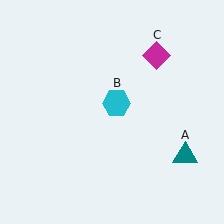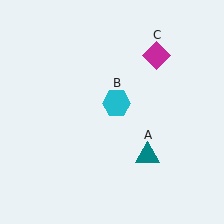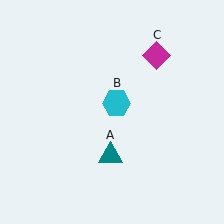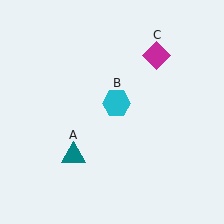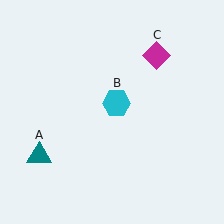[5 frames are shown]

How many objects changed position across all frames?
1 object changed position: teal triangle (object A).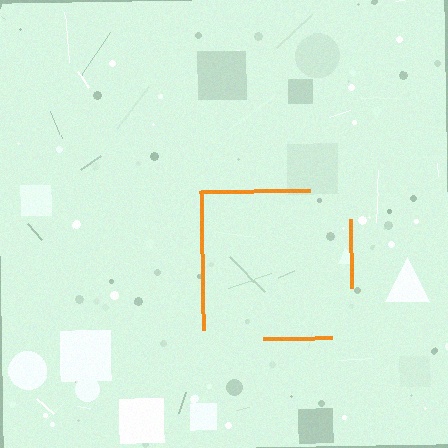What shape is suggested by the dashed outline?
The dashed outline suggests a square.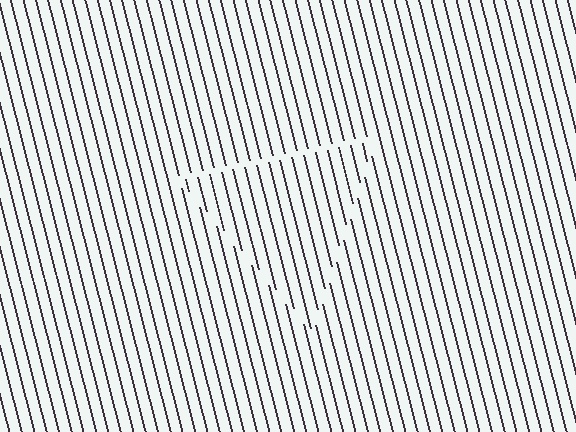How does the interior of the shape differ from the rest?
The interior of the shape contains the same grating, shifted by half a period — the contour is defined by the phase discontinuity where line-ends from the inner and outer gratings abut.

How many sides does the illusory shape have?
3 sides — the line-ends trace a triangle.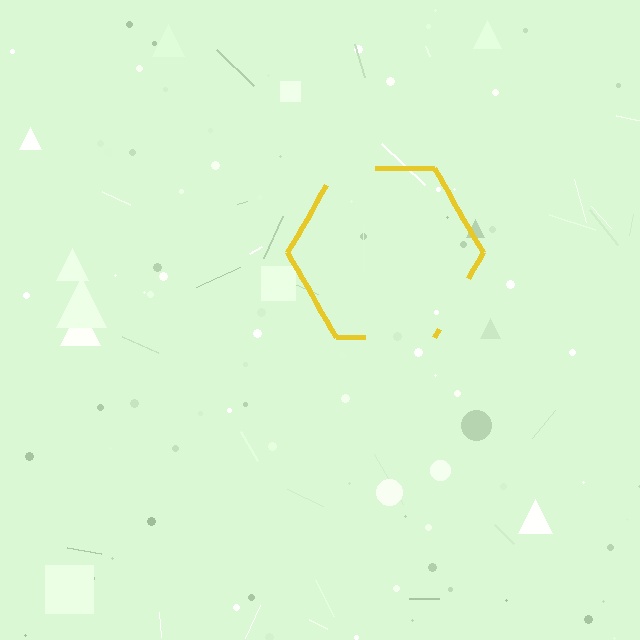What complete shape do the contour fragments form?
The contour fragments form a hexagon.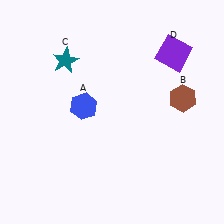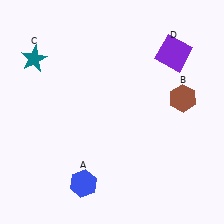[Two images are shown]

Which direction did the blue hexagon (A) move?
The blue hexagon (A) moved down.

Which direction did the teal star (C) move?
The teal star (C) moved left.